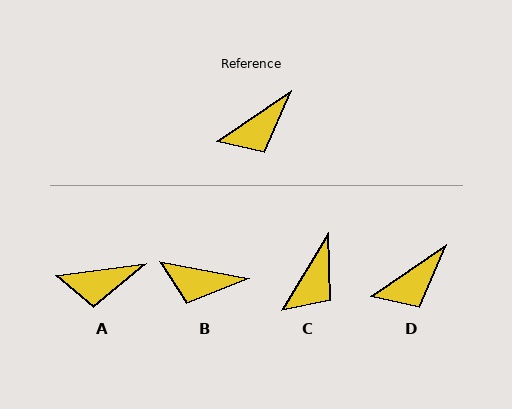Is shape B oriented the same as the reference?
No, it is off by about 45 degrees.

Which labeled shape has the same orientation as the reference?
D.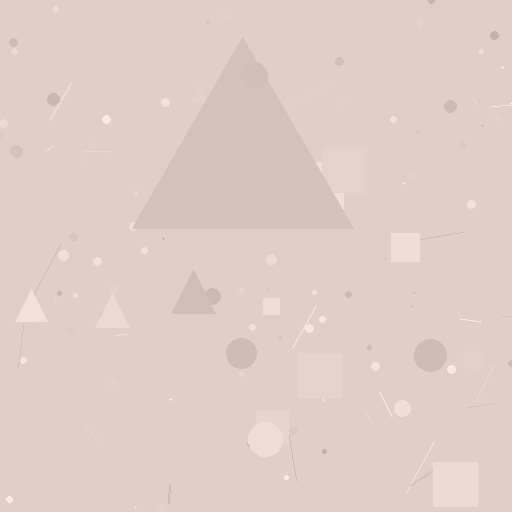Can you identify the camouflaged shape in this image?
The camouflaged shape is a triangle.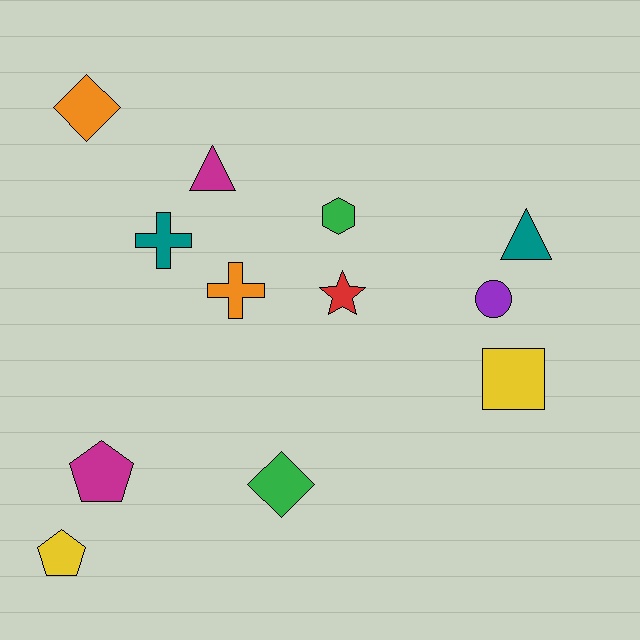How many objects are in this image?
There are 12 objects.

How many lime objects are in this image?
There are no lime objects.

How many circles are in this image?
There is 1 circle.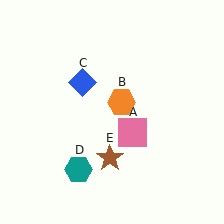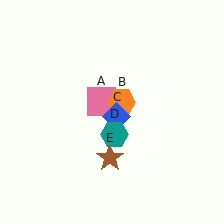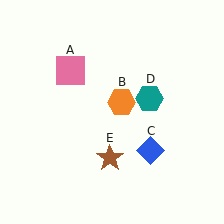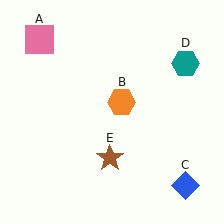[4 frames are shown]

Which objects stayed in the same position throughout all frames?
Orange hexagon (object B) and brown star (object E) remained stationary.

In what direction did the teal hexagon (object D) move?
The teal hexagon (object D) moved up and to the right.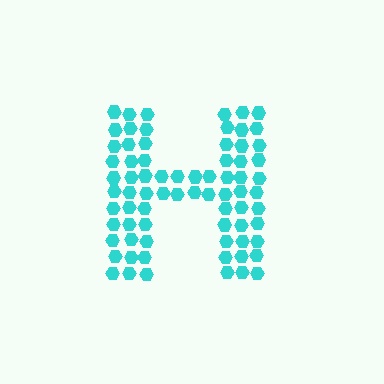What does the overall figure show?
The overall figure shows the letter H.